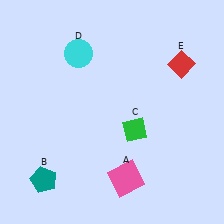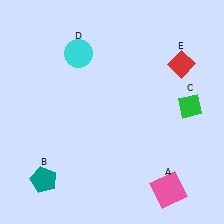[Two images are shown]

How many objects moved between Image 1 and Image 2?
2 objects moved between the two images.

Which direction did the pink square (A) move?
The pink square (A) moved right.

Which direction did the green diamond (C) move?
The green diamond (C) moved right.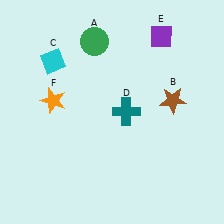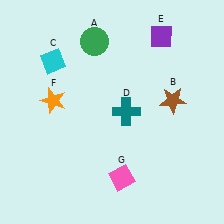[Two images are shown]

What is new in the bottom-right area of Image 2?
A pink diamond (G) was added in the bottom-right area of Image 2.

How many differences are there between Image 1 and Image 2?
There is 1 difference between the two images.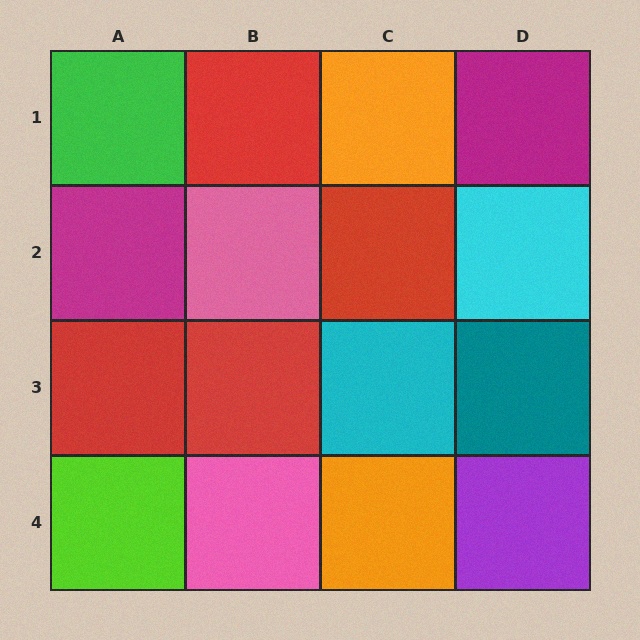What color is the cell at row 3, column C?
Cyan.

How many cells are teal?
1 cell is teal.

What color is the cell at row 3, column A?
Red.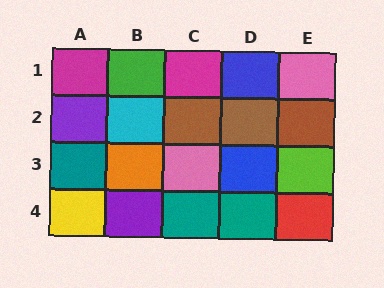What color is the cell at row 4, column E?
Red.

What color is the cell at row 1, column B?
Green.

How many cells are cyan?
1 cell is cyan.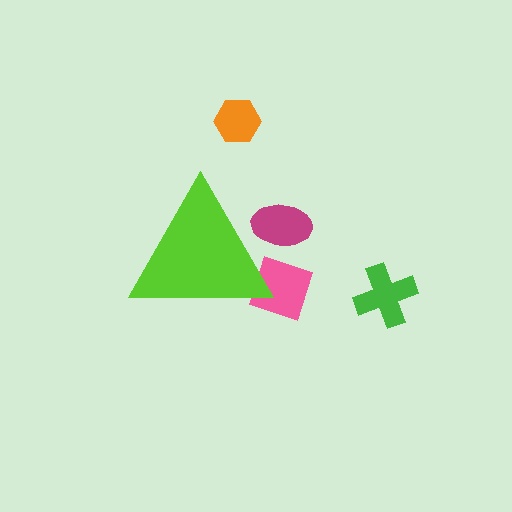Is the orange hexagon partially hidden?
No, the orange hexagon is fully visible.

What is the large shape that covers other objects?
A lime triangle.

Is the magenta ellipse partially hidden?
Yes, the magenta ellipse is partially hidden behind the lime triangle.